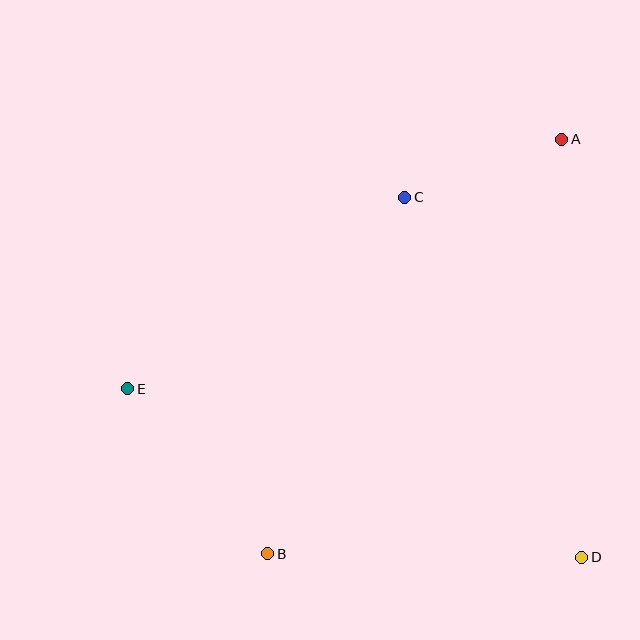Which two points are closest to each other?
Points A and C are closest to each other.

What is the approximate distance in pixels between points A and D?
The distance between A and D is approximately 418 pixels.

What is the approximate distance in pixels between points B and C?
The distance between B and C is approximately 382 pixels.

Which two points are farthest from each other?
Points A and B are farthest from each other.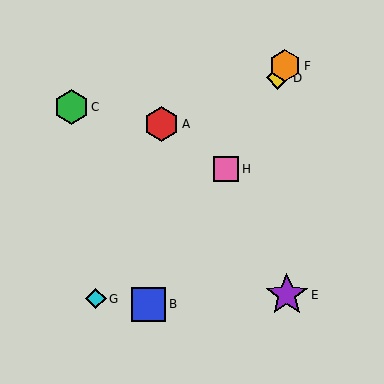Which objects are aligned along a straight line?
Objects B, D, F, H are aligned along a straight line.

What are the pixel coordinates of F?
Object F is at (285, 66).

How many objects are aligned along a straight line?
4 objects (B, D, F, H) are aligned along a straight line.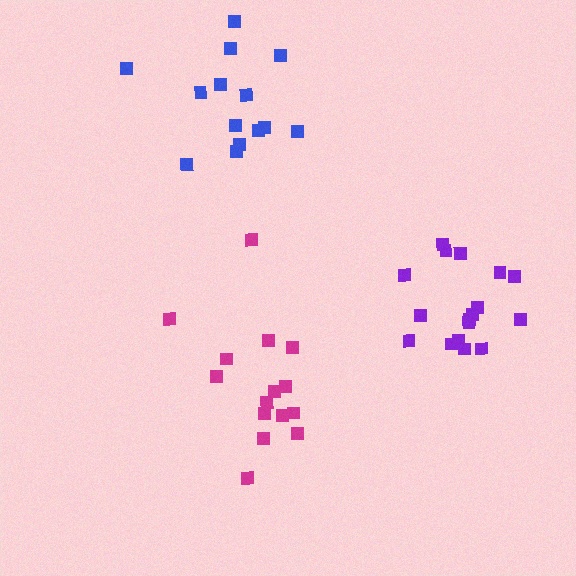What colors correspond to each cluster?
The clusters are colored: magenta, blue, purple.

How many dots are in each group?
Group 1: 15 dots, Group 2: 14 dots, Group 3: 17 dots (46 total).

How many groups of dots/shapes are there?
There are 3 groups.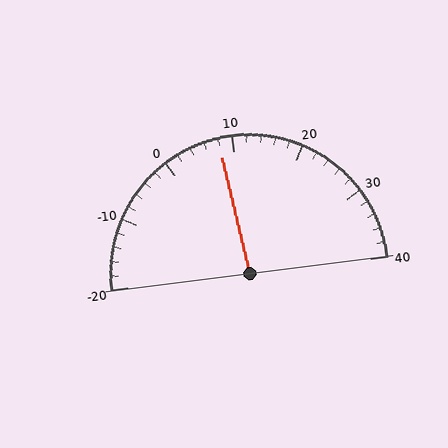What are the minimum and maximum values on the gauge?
The gauge ranges from -20 to 40.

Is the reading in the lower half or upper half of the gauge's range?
The reading is in the lower half of the range (-20 to 40).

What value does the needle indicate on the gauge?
The needle indicates approximately 8.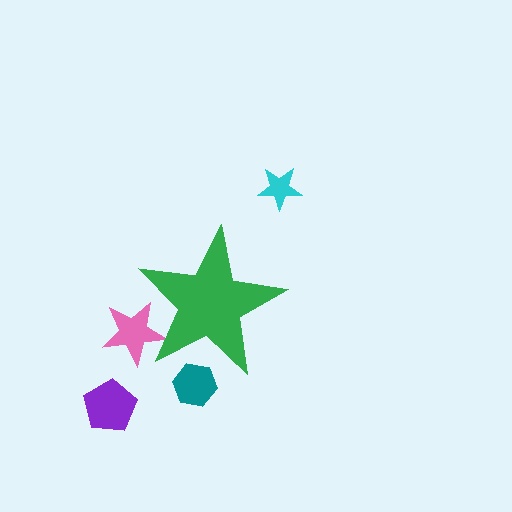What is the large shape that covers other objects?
A green star.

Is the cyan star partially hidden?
No, the cyan star is fully visible.